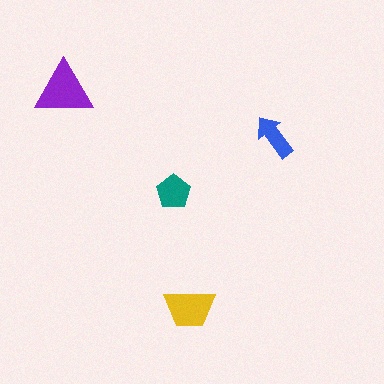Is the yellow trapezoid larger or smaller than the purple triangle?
Smaller.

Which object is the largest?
The purple triangle.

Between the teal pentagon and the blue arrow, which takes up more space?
The teal pentagon.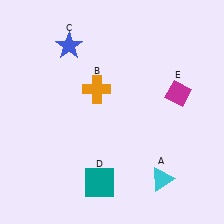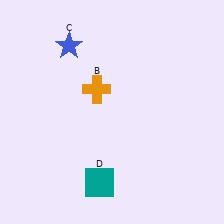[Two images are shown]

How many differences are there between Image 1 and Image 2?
There are 2 differences between the two images.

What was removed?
The cyan triangle (A), the magenta diamond (E) were removed in Image 2.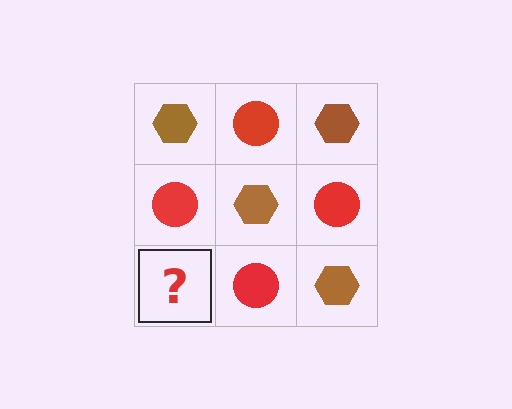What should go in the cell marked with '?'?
The missing cell should contain a brown hexagon.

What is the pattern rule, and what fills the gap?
The rule is that it alternates brown hexagon and red circle in a checkerboard pattern. The gap should be filled with a brown hexagon.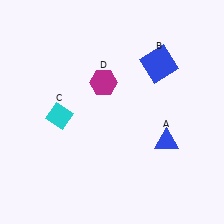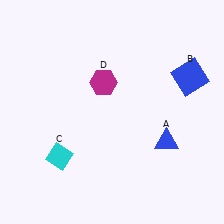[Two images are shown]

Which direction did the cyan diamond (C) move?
The cyan diamond (C) moved down.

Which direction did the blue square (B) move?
The blue square (B) moved right.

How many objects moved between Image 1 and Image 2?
2 objects moved between the two images.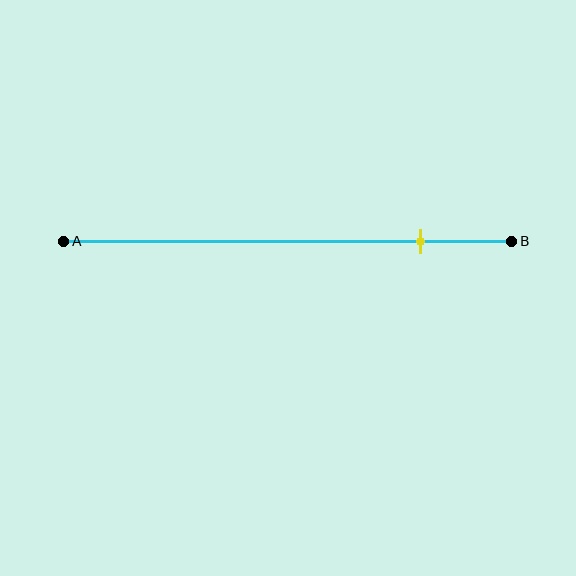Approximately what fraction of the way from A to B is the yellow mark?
The yellow mark is approximately 80% of the way from A to B.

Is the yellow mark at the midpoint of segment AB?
No, the mark is at about 80% from A, not at the 50% midpoint.